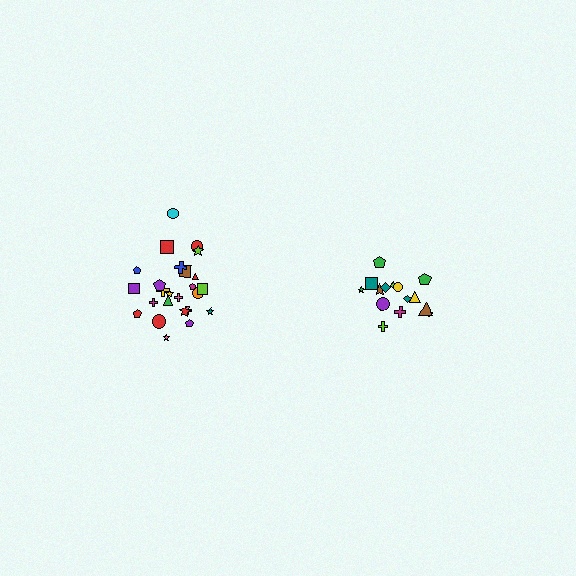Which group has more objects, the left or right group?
The left group.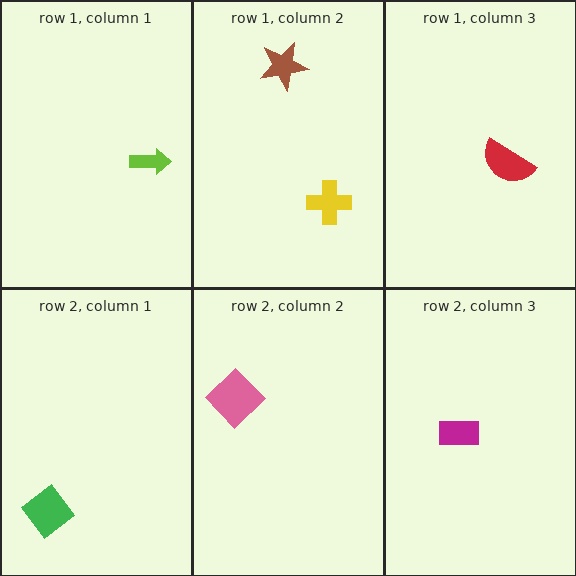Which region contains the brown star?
The row 1, column 2 region.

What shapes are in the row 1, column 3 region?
The red semicircle.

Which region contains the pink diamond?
The row 2, column 2 region.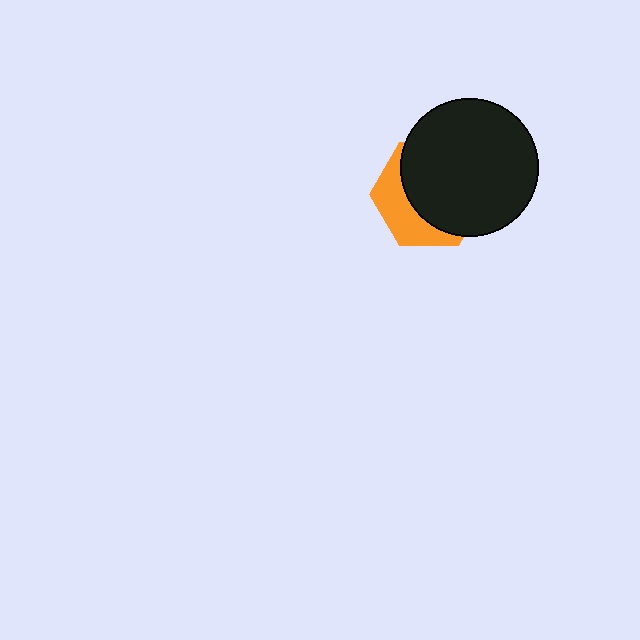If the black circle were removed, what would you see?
You would see the complete orange hexagon.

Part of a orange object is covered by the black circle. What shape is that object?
It is a hexagon.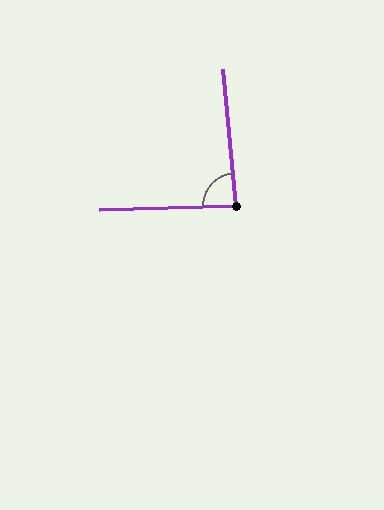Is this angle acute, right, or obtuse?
It is approximately a right angle.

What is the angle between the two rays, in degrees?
Approximately 86 degrees.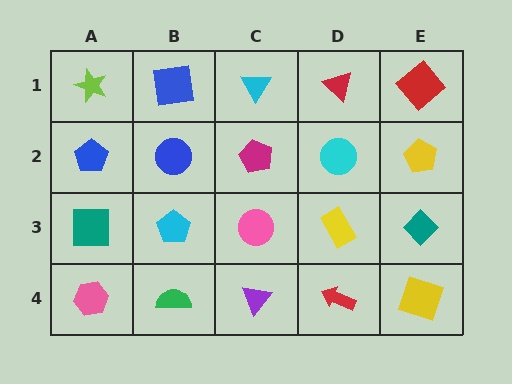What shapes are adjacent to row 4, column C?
A pink circle (row 3, column C), a green semicircle (row 4, column B), a red arrow (row 4, column D).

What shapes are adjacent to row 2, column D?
A red triangle (row 1, column D), a yellow rectangle (row 3, column D), a magenta pentagon (row 2, column C), a yellow pentagon (row 2, column E).